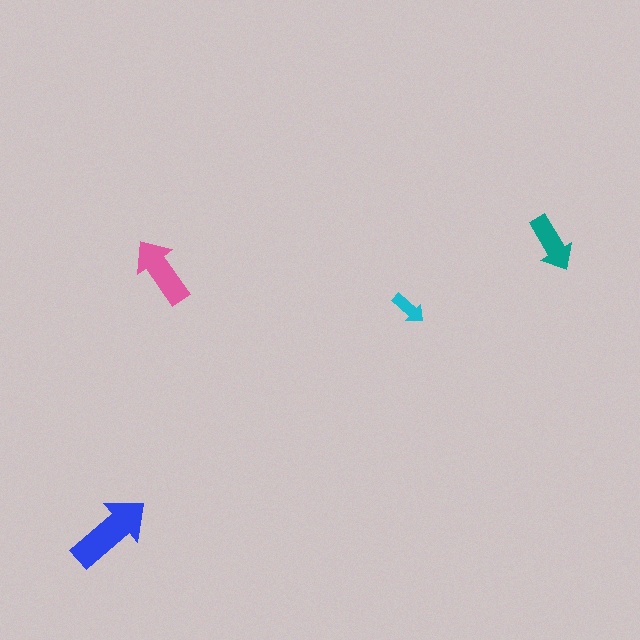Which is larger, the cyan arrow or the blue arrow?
The blue one.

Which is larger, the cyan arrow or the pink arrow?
The pink one.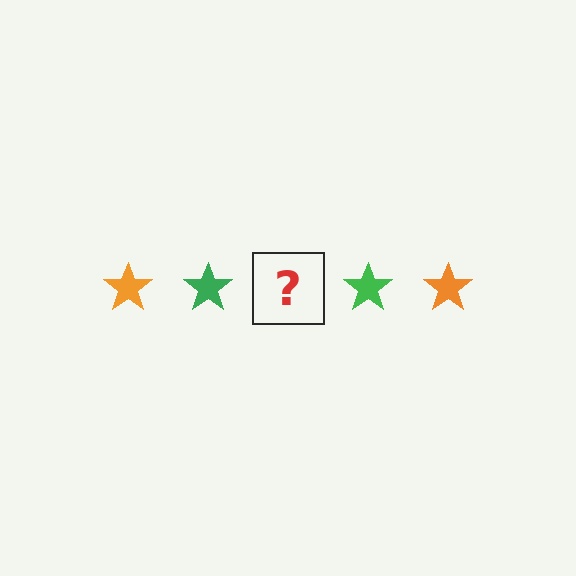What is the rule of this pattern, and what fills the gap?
The rule is that the pattern cycles through orange, green stars. The gap should be filled with an orange star.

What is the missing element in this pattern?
The missing element is an orange star.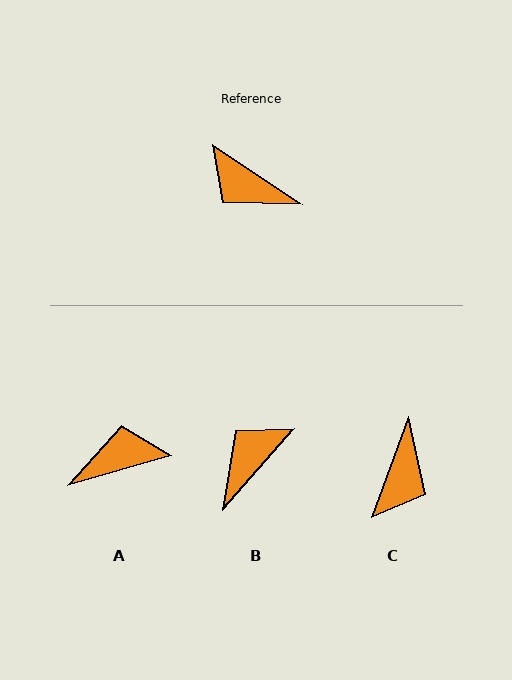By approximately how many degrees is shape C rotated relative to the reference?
Approximately 103 degrees counter-clockwise.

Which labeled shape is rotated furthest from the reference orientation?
A, about 131 degrees away.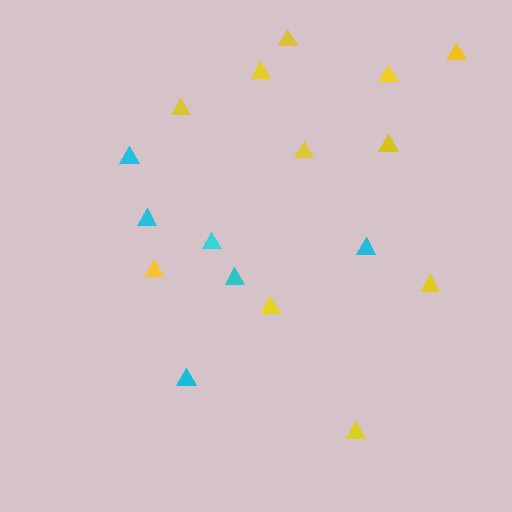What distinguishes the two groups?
There are 2 groups: one group of cyan triangles (6) and one group of yellow triangles (11).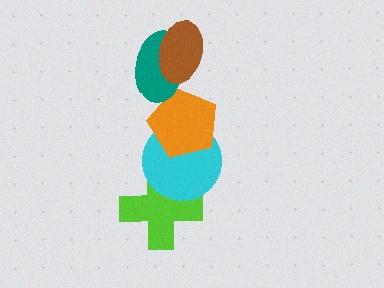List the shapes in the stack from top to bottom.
From top to bottom: the brown ellipse, the teal ellipse, the orange pentagon, the cyan circle, the lime cross.